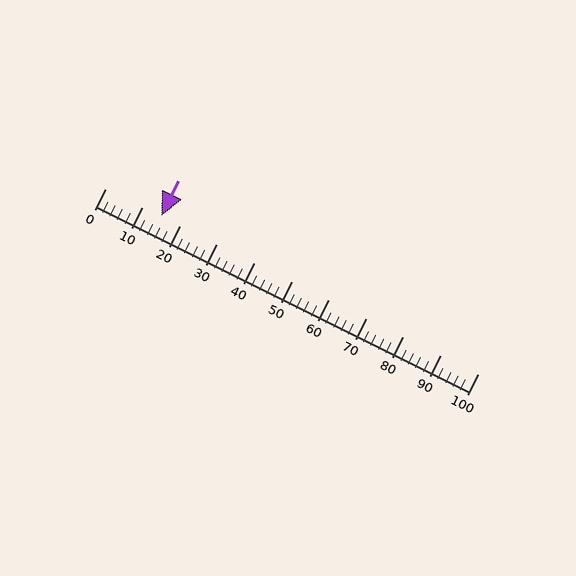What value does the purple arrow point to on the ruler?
The purple arrow points to approximately 15.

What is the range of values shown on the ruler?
The ruler shows values from 0 to 100.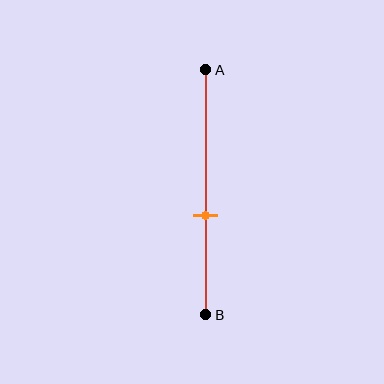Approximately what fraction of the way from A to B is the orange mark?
The orange mark is approximately 60% of the way from A to B.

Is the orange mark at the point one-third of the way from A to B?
No, the mark is at about 60% from A, not at the 33% one-third point.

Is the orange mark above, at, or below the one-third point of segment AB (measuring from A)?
The orange mark is below the one-third point of segment AB.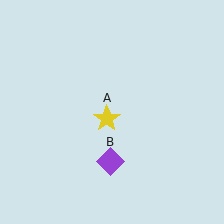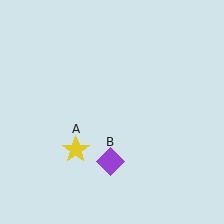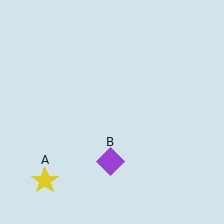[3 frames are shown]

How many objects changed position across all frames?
1 object changed position: yellow star (object A).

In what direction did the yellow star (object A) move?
The yellow star (object A) moved down and to the left.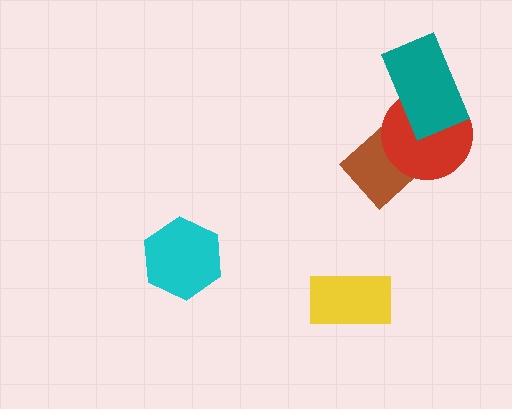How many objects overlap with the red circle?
2 objects overlap with the red circle.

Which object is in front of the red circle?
The teal rectangle is in front of the red circle.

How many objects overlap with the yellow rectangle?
0 objects overlap with the yellow rectangle.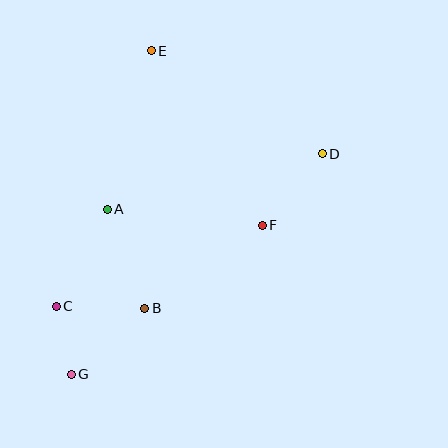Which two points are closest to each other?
Points C and G are closest to each other.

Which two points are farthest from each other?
Points D and G are farthest from each other.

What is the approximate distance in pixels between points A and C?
The distance between A and C is approximately 109 pixels.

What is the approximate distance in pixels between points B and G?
The distance between B and G is approximately 98 pixels.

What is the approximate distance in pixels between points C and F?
The distance between C and F is approximately 221 pixels.